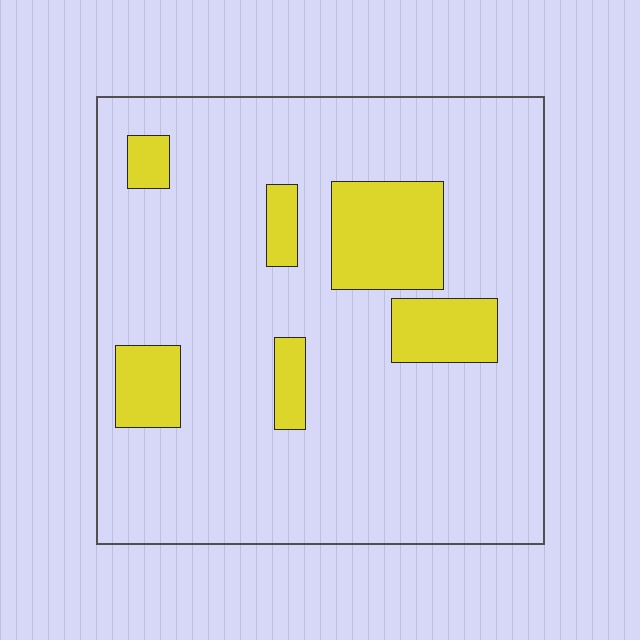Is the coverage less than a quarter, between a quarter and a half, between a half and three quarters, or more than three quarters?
Less than a quarter.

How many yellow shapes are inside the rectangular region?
6.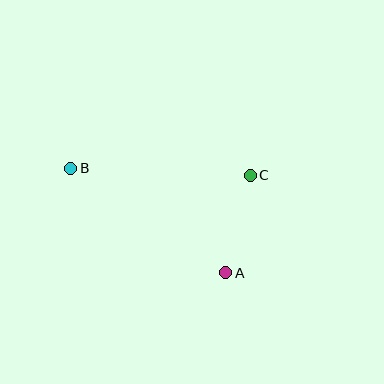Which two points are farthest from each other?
Points A and B are farthest from each other.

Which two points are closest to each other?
Points A and C are closest to each other.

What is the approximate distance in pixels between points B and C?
The distance between B and C is approximately 180 pixels.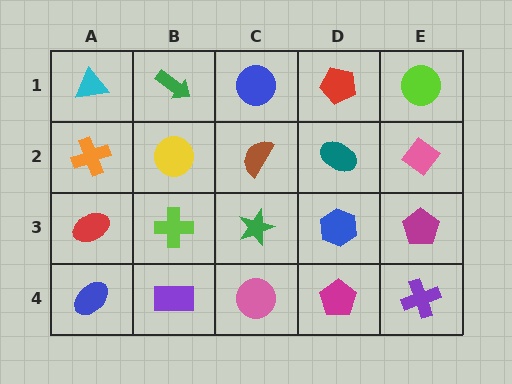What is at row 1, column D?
A red pentagon.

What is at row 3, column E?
A magenta pentagon.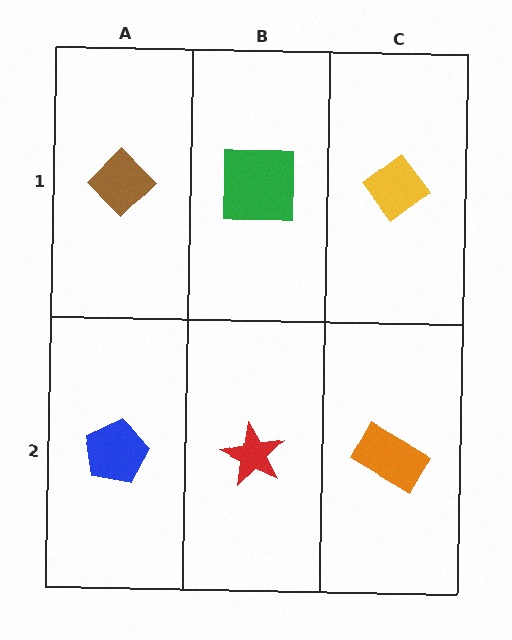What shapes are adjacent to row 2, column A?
A brown diamond (row 1, column A), a red star (row 2, column B).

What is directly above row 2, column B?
A green square.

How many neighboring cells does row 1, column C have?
2.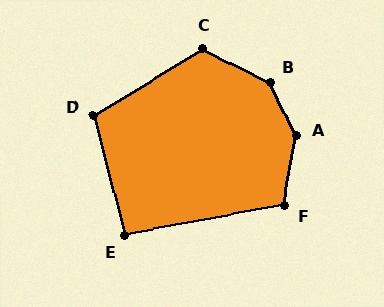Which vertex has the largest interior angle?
A, at approximately 144 degrees.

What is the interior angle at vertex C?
Approximately 121 degrees (obtuse).